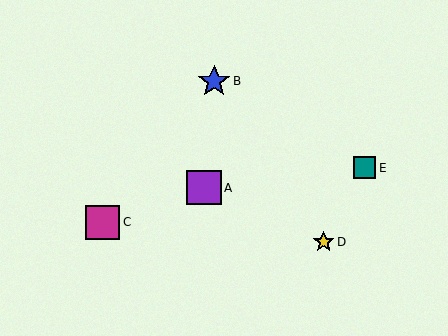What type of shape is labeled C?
Shape C is a magenta square.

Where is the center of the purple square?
The center of the purple square is at (204, 188).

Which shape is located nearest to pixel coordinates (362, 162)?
The teal square (labeled E) at (365, 168) is nearest to that location.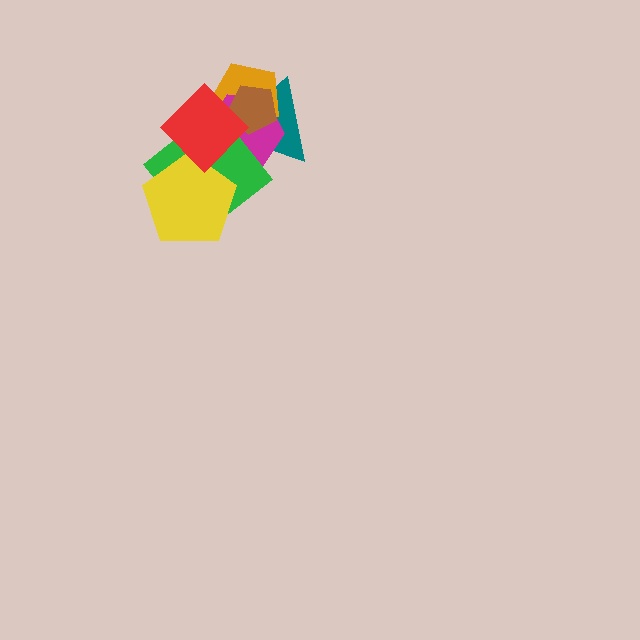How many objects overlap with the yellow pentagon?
2 objects overlap with the yellow pentagon.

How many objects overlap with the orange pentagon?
4 objects overlap with the orange pentagon.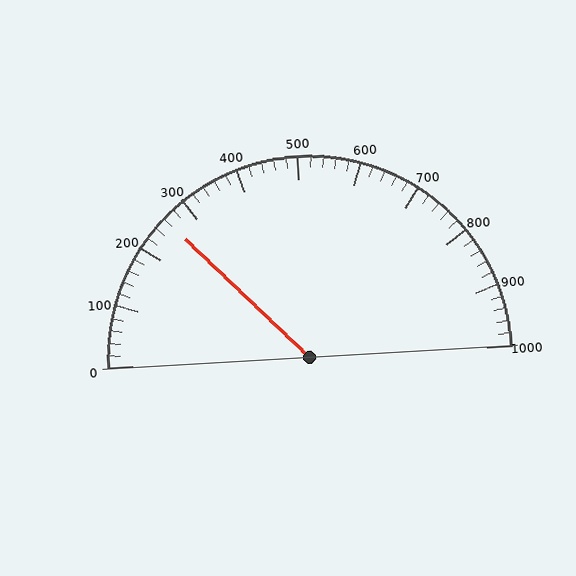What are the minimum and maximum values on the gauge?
The gauge ranges from 0 to 1000.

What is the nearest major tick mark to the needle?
The nearest major tick mark is 300.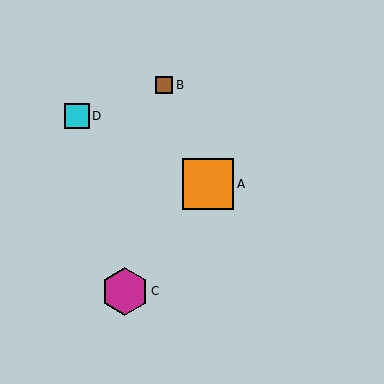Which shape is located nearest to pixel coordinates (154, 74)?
The brown square (labeled B) at (164, 85) is nearest to that location.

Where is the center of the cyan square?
The center of the cyan square is at (77, 116).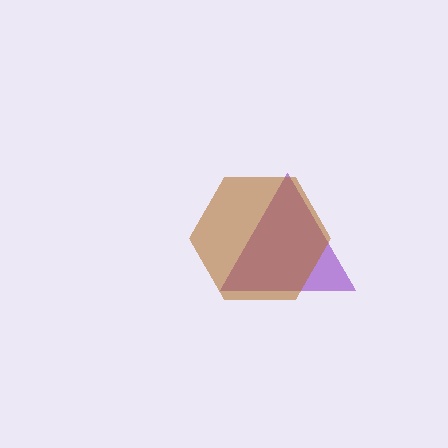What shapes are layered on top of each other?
The layered shapes are: a purple triangle, a brown hexagon.